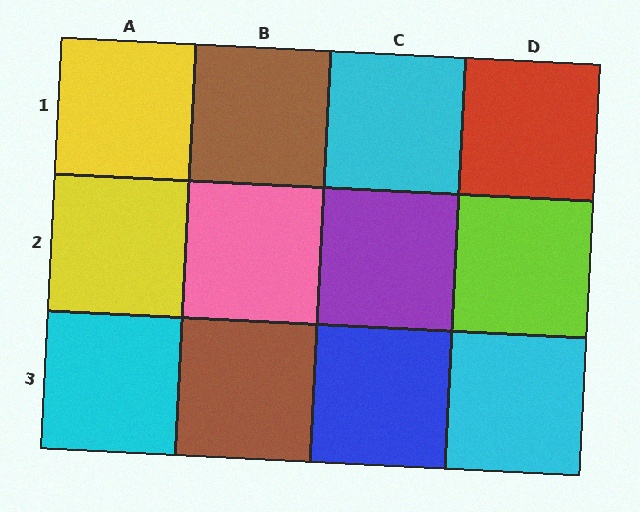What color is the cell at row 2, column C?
Purple.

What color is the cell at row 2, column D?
Lime.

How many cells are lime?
1 cell is lime.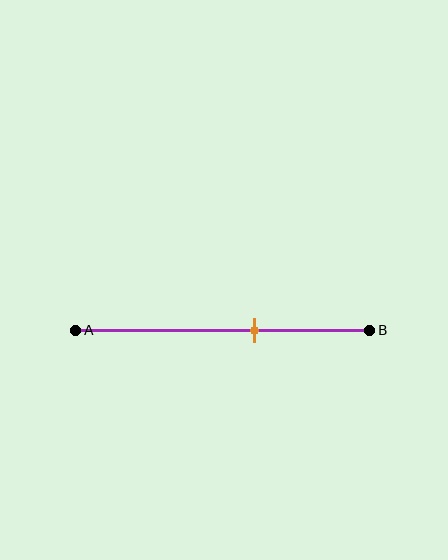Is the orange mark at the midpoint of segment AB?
No, the mark is at about 60% from A, not at the 50% midpoint.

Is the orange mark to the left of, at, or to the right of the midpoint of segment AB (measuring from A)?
The orange mark is to the right of the midpoint of segment AB.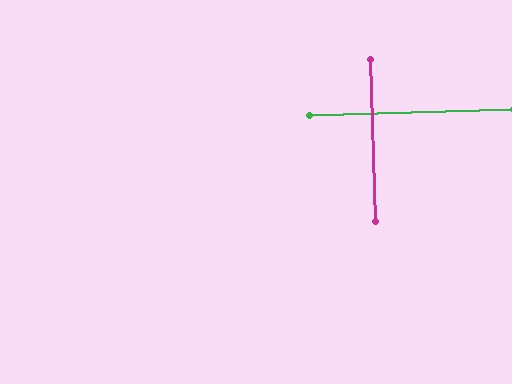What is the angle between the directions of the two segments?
Approximately 90 degrees.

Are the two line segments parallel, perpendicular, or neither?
Perpendicular — they meet at approximately 90°.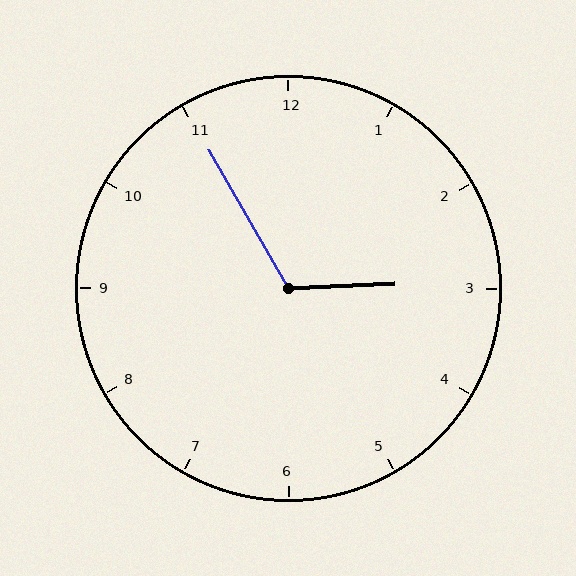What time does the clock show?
2:55.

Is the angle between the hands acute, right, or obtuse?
It is obtuse.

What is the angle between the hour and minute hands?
Approximately 118 degrees.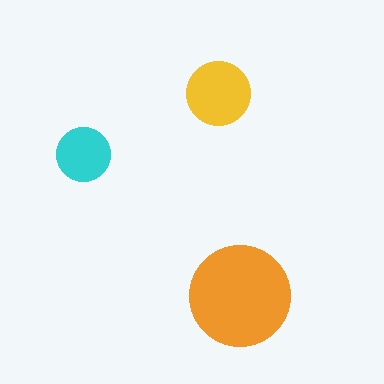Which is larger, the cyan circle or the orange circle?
The orange one.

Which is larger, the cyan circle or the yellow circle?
The yellow one.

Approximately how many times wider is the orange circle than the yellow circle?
About 1.5 times wider.